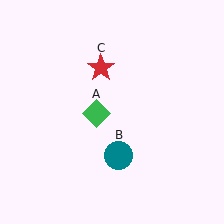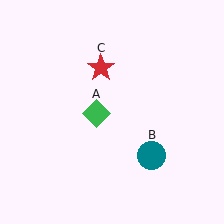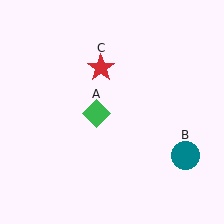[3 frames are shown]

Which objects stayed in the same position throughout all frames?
Green diamond (object A) and red star (object C) remained stationary.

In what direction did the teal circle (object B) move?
The teal circle (object B) moved right.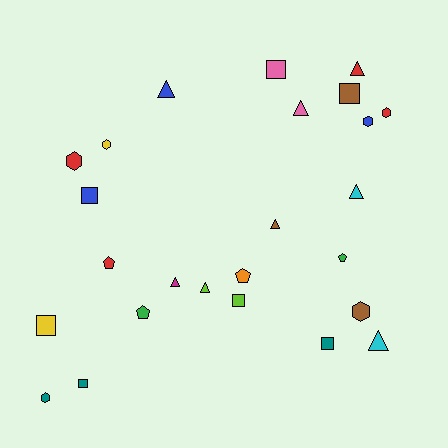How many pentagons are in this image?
There are 4 pentagons.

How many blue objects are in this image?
There are 3 blue objects.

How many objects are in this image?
There are 25 objects.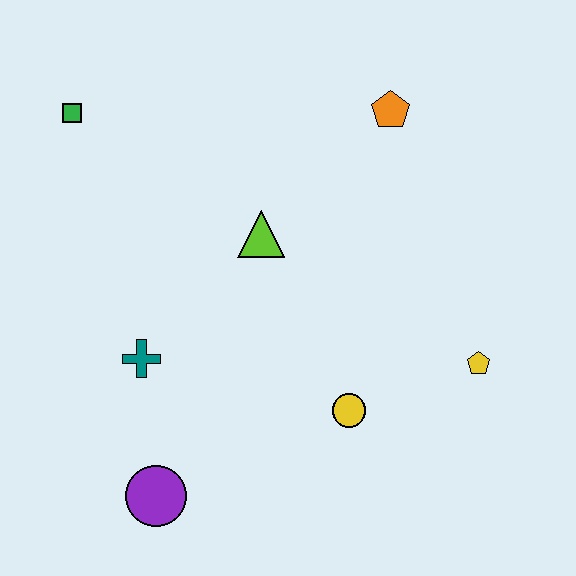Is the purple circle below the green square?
Yes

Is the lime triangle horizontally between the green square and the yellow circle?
Yes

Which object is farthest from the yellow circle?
The green square is farthest from the yellow circle.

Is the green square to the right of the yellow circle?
No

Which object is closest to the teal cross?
The purple circle is closest to the teal cross.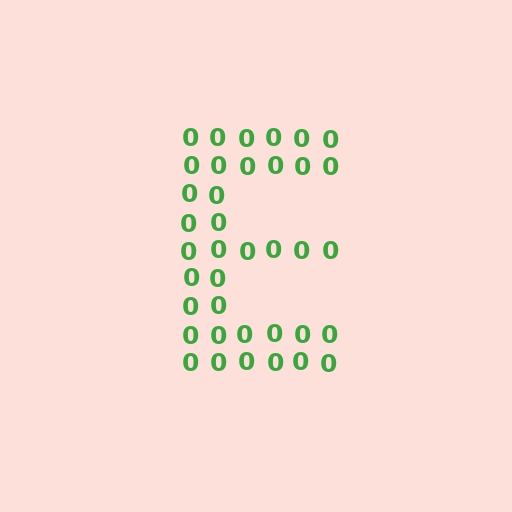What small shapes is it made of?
It is made of small digit 0's.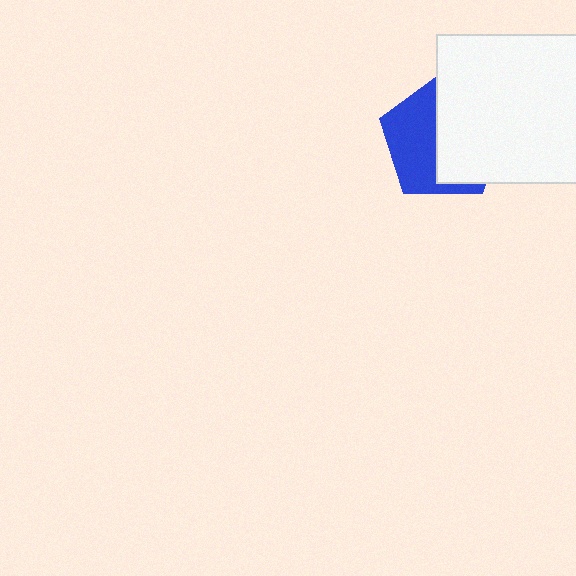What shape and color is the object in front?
The object in front is a white square.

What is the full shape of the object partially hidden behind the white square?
The partially hidden object is a blue pentagon.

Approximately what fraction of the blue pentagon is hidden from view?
Roughly 54% of the blue pentagon is hidden behind the white square.